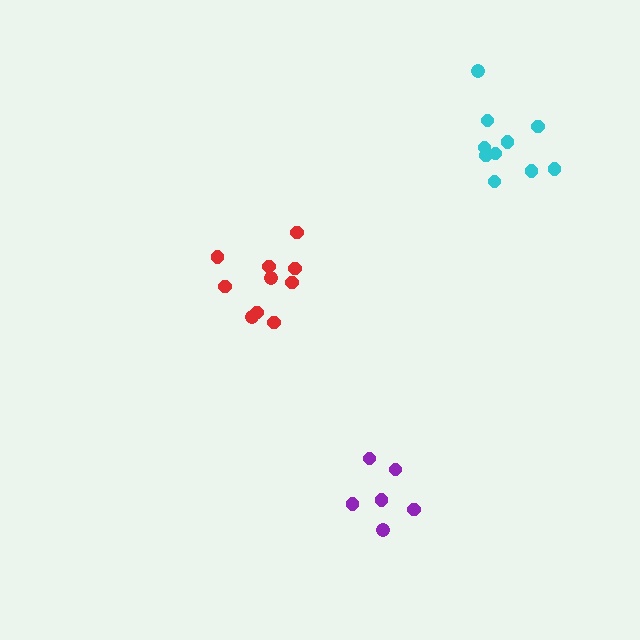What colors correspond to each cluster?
The clusters are colored: red, purple, cyan.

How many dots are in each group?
Group 1: 10 dots, Group 2: 6 dots, Group 3: 10 dots (26 total).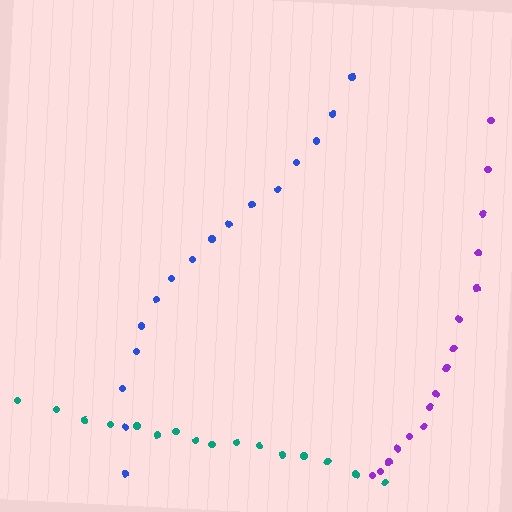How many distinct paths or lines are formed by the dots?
There are 3 distinct paths.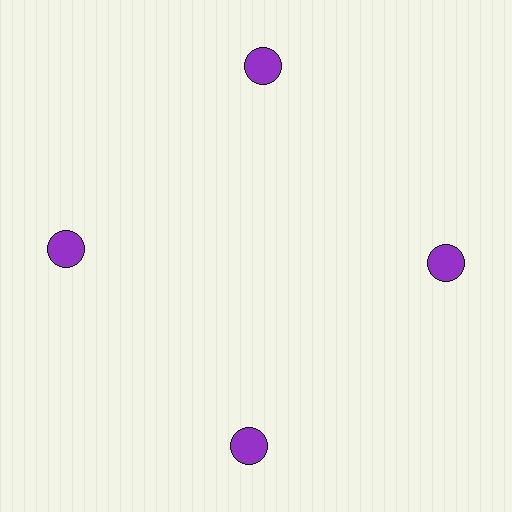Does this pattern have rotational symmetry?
Yes, this pattern has 4-fold rotational symmetry. It looks the same after rotating 90 degrees around the center.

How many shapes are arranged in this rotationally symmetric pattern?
There are 4 shapes, arranged in 4 groups of 1.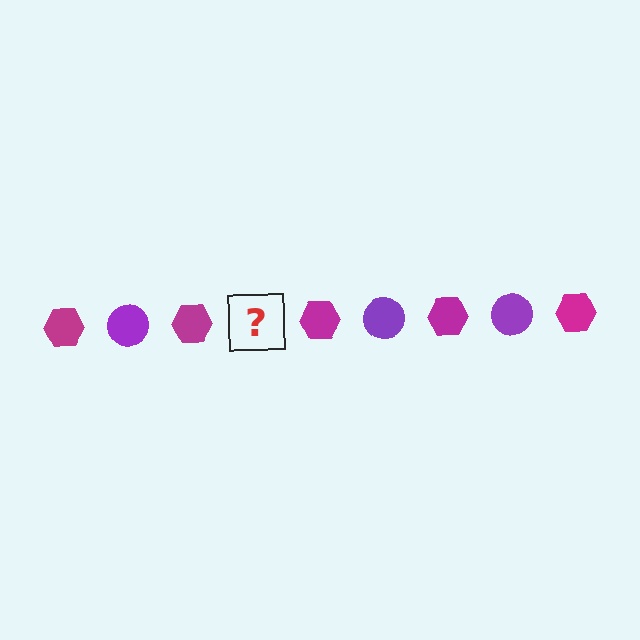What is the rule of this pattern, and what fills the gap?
The rule is that the pattern alternates between magenta hexagon and purple circle. The gap should be filled with a purple circle.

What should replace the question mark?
The question mark should be replaced with a purple circle.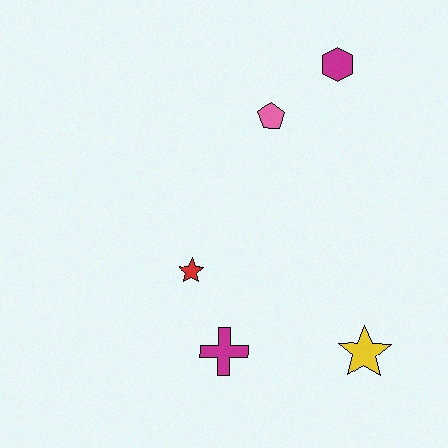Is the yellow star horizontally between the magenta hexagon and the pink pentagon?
No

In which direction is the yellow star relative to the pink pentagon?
The yellow star is below the pink pentagon.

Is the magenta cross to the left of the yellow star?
Yes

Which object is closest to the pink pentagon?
The magenta hexagon is closest to the pink pentagon.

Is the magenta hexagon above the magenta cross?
Yes